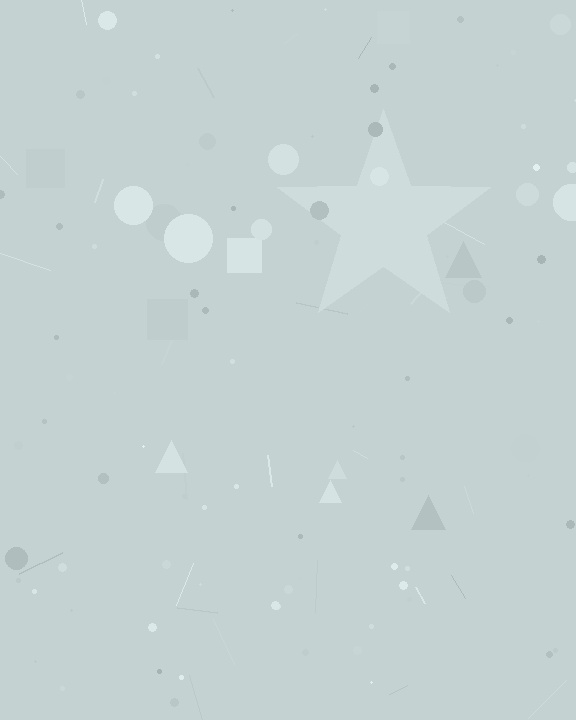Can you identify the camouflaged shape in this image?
The camouflaged shape is a star.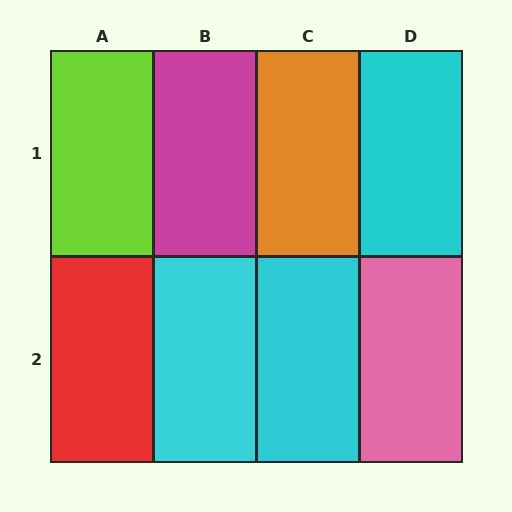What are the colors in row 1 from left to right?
Lime, magenta, orange, cyan.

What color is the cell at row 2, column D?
Pink.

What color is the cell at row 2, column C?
Cyan.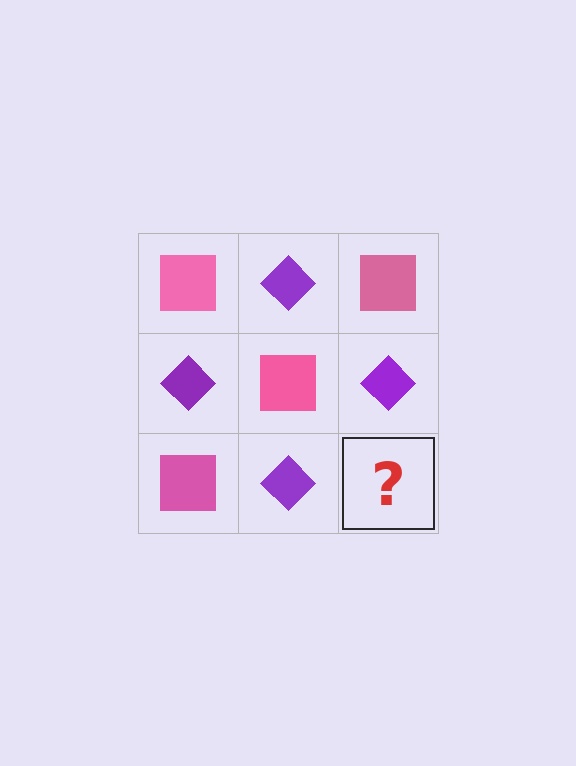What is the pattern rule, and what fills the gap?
The rule is that it alternates pink square and purple diamond in a checkerboard pattern. The gap should be filled with a pink square.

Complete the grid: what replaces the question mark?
The question mark should be replaced with a pink square.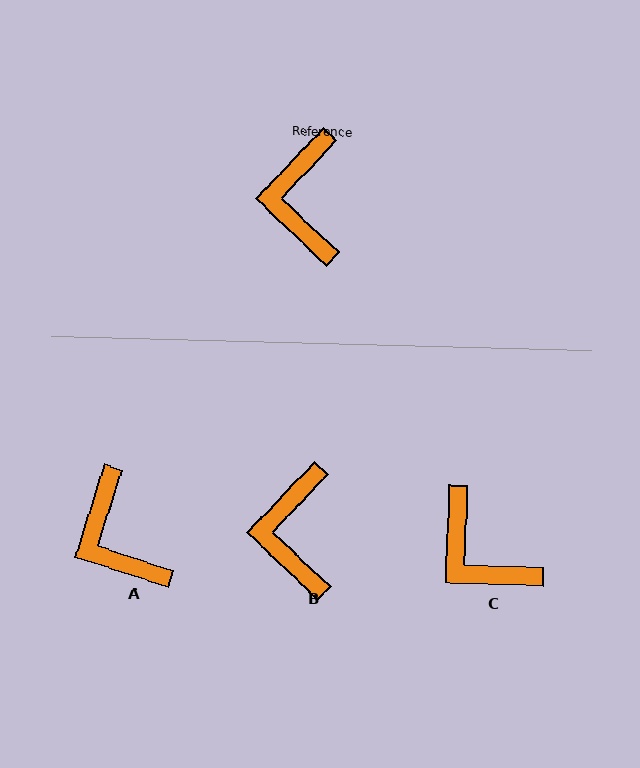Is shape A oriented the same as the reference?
No, it is off by about 25 degrees.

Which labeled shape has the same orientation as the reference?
B.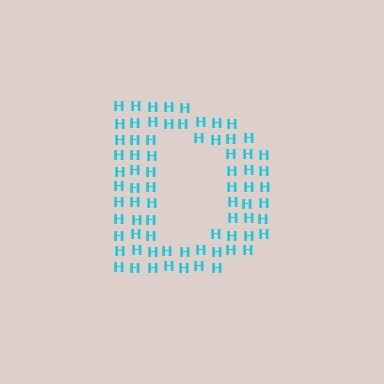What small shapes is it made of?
It is made of small letter H's.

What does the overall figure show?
The overall figure shows the letter D.